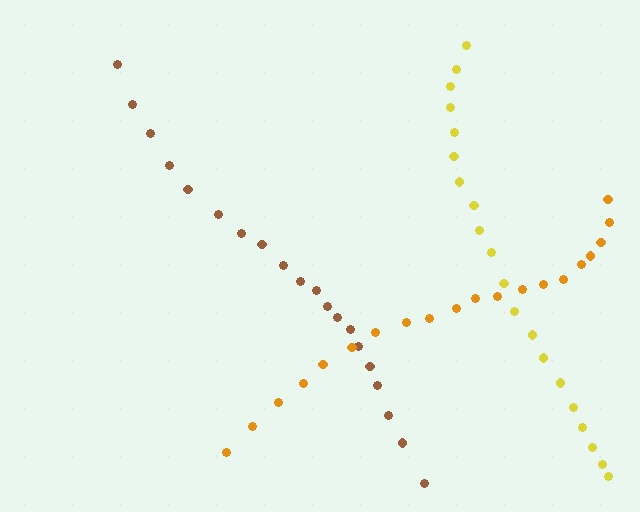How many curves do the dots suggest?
There are 3 distinct paths.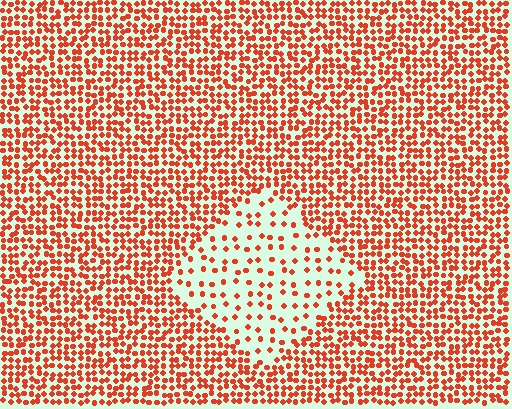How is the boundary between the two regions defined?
The boundary is defined by a change in element density (approximately 2.7x ratio). All elements are the same color, size, and shape.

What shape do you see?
I see a diamond.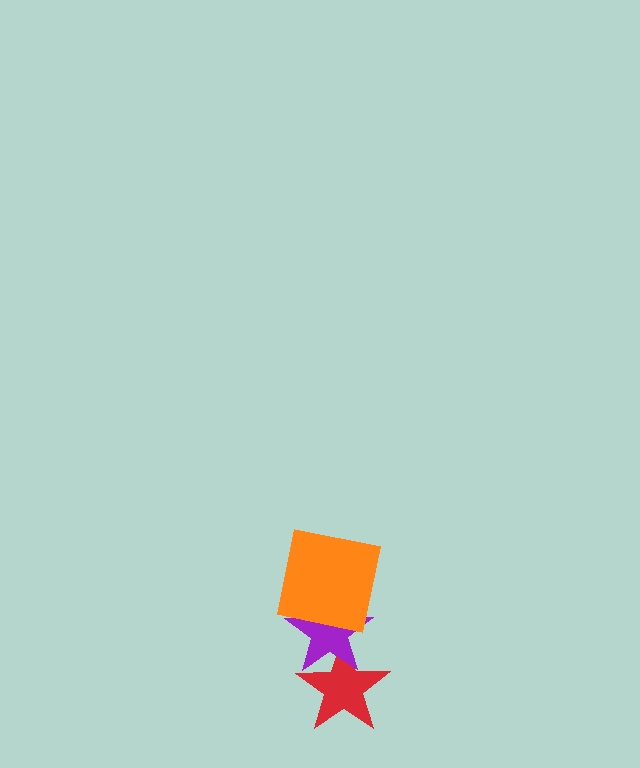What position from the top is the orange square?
The orange square is 1st from the top.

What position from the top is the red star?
The red star is 3rd from the top.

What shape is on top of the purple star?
The orange square is on top of the purple star.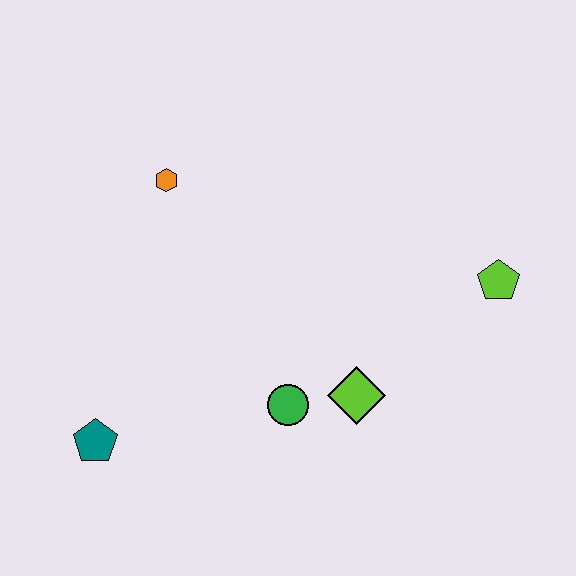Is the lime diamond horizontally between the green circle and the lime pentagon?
Yes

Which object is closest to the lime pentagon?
The lime diamond is closest to the lime pentagon.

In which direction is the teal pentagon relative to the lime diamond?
The teal pentagon is to the left of the lime diamond.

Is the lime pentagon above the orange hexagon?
No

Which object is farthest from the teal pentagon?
The lime pentagon is farthest from the teal pentagon.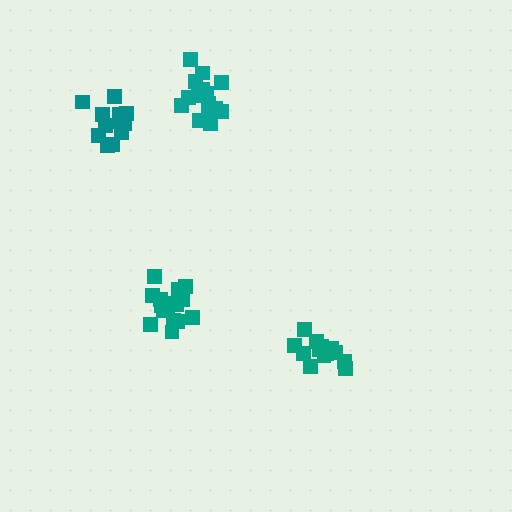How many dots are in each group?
Group 1: 14 dots, Group 2: 16 dots, Group 3: 12 dots, Group 4: 16 dots (58 total).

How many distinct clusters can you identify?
There are 4 distinct clusters.